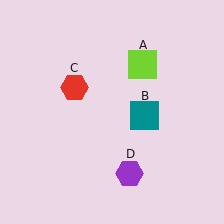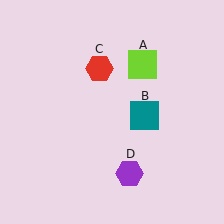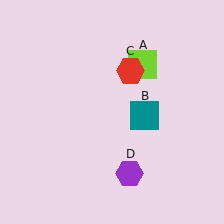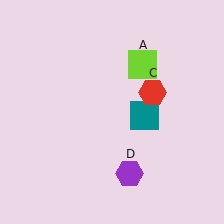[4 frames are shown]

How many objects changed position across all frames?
1 object changed position: red hexagon (object C).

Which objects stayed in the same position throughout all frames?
Lime square (object A) and teal square (object B) and purple hexagon (object D) remained stationary.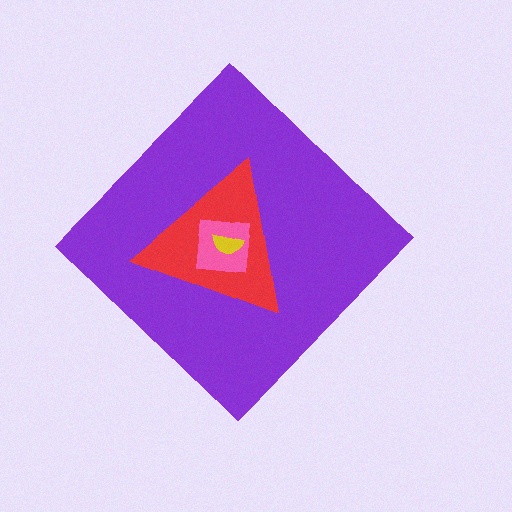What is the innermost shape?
The yellow semicircle.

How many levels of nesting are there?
4.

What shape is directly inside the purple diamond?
The red triangle.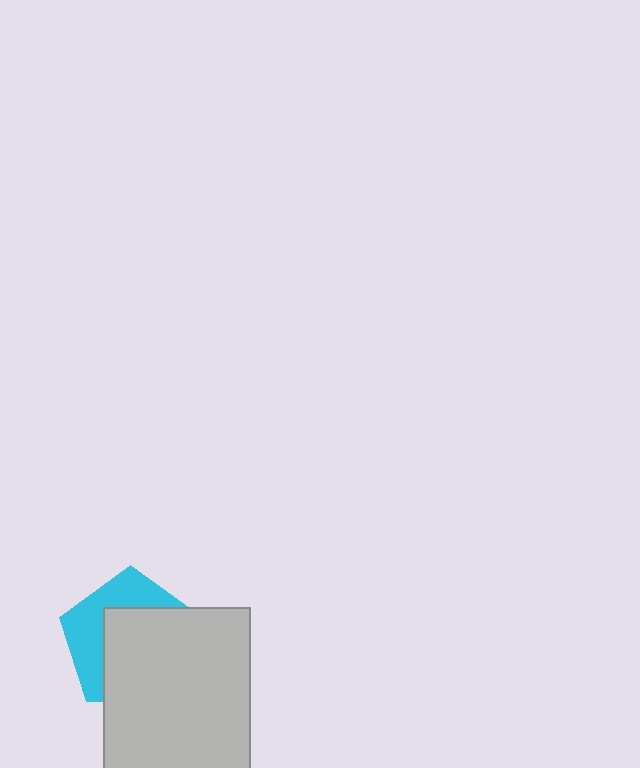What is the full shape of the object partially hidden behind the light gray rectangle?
The partially hidden object is a cyan pentagon.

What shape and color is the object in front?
The object in front is a light gray rectangle.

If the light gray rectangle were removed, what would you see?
You would see the complete cyan pentagon.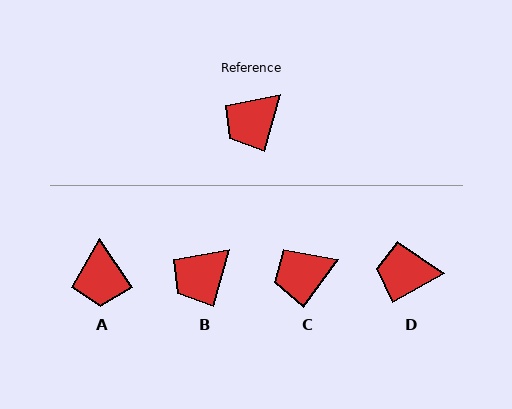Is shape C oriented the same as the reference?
No, it is off by about 20 degrees.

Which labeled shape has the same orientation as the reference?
B.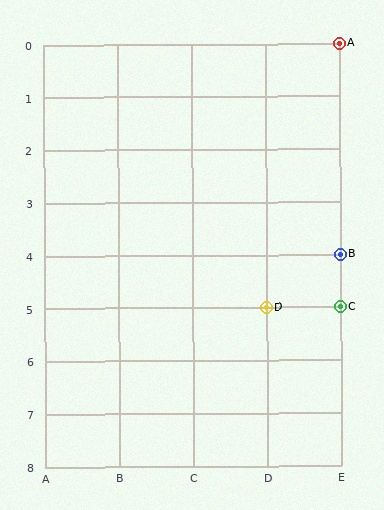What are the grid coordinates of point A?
Point A is at grid coordinates (E, 0).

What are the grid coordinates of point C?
Point C is at grid coordinates (E, 5).